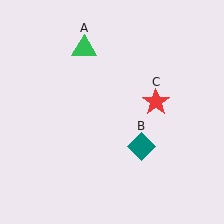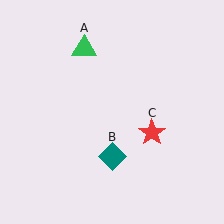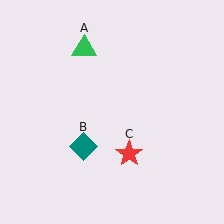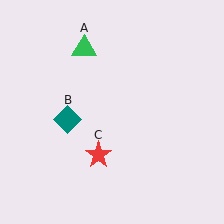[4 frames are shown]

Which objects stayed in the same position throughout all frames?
Green triangle (object A) remained stationary.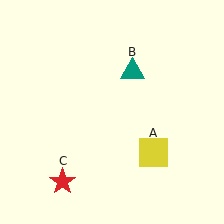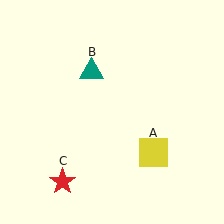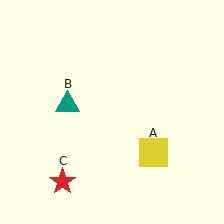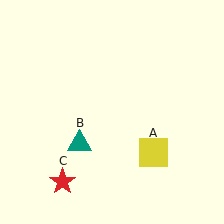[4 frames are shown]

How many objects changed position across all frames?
1 object changed position: teal triangle (object B).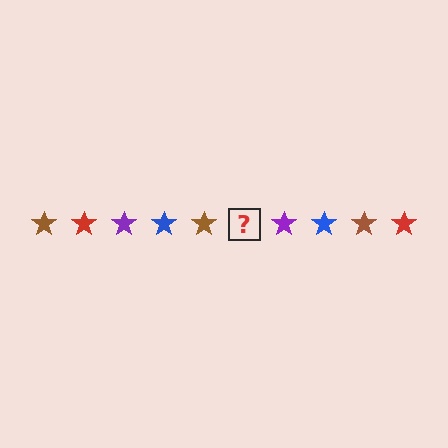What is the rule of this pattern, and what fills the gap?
The rule is that the pattern cycles through brown, red, purple, blue stars. The gap should be filled with a red star.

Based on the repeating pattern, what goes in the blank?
The blank should be a red star.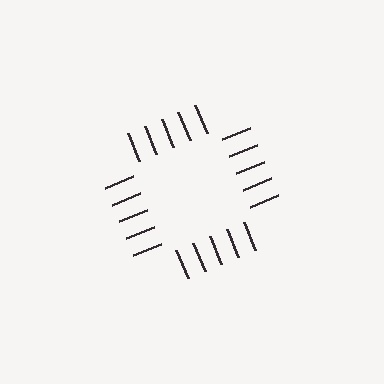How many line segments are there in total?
20 — 5 along each of the 4 edges.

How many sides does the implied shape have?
4 sides — the line-ends trace a square.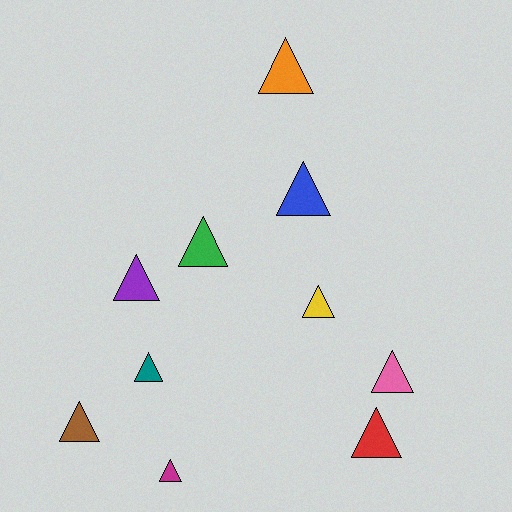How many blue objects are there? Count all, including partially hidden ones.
There is 1 blue object.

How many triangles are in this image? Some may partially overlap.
There are 10 triangles.